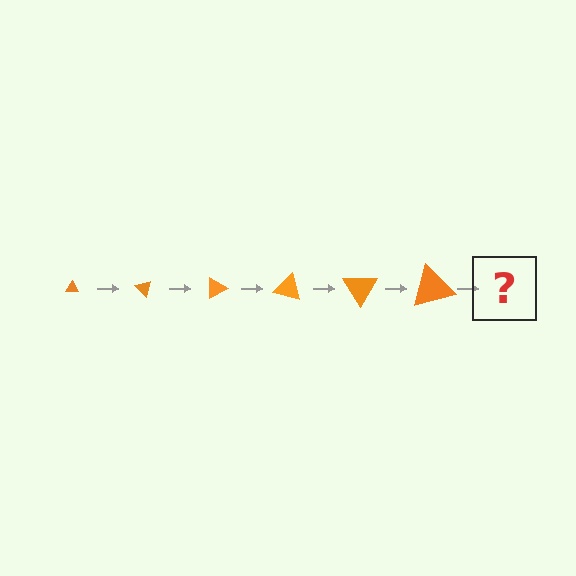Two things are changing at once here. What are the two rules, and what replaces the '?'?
The two rules are that the triangle grows larger each step and it rotates 45 degrees each step. The '?' should be a triangle, larger than the previous one and rotated 270 degrees from the start.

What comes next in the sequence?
The next element should be a triangle, larger than the previous one and rotated 270 degrees from the start.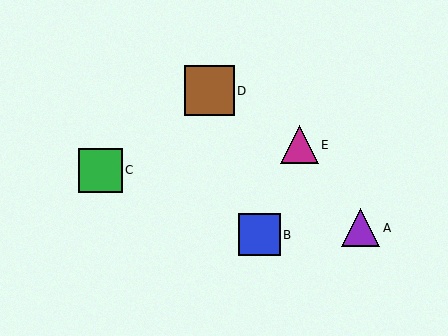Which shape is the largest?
The brown square (labeled D) is the largest.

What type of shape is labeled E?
Shape E is a magenta triangle.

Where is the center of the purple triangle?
The center of the purple triangle is at (361, 228).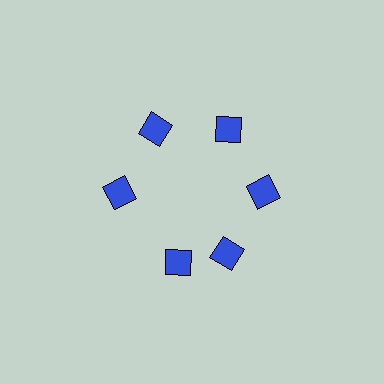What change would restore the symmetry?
The symmetry would be restored by rotating it back into even spacing with its neighbors so that all 6 diamonds sit at equal angles and equal distance from the center.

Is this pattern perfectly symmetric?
No. The 6 blue diamonds are arranged in a ring, but one element near the 7 o'clock position is rotated out of alignment along the ring, breaking the 6-fold rotational symmetry.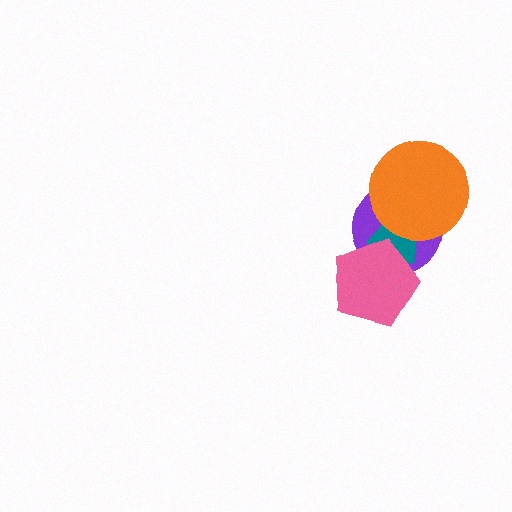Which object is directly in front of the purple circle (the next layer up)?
The teal pentagon is directly in front of the purple circle.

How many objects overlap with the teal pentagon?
3 objects overlap with the teal pentagon.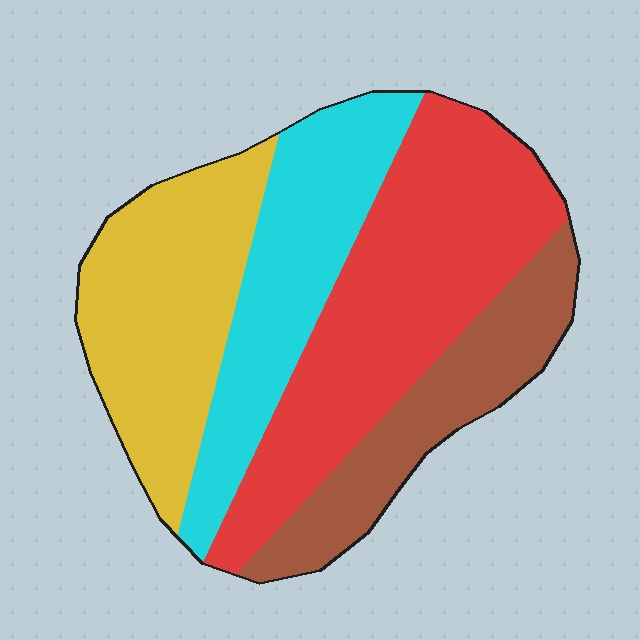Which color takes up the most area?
Red, at roughly 35%.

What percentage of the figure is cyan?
Cyan covers about 20% of the figure.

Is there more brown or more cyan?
Cyan.